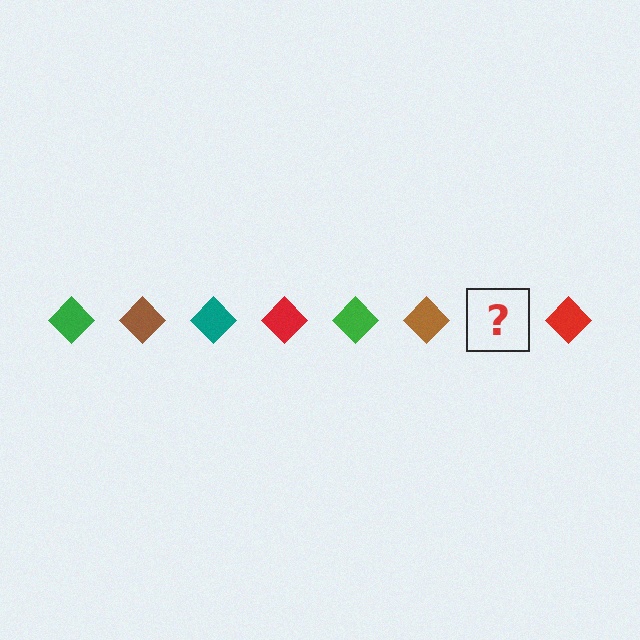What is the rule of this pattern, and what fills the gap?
The rule is that the pattern cycles through green, brown, teal, red diamonds. The gap should be filled with a teal diamond.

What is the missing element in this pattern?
The missing element is a teal diamond.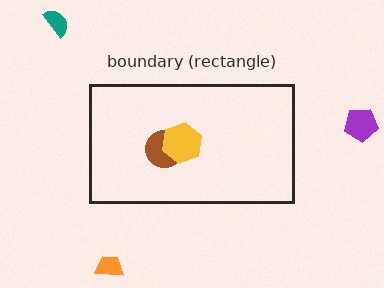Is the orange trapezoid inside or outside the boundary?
Outside.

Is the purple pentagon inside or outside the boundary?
Outside.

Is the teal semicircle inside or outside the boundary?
Outside.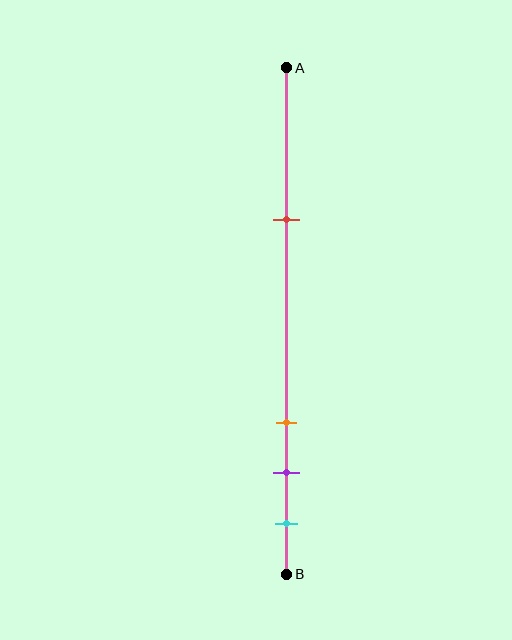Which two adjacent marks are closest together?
The purple and cyan marks are the closest adjacent pair.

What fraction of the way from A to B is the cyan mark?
The cyan mark is approximately 90% (0.9) of the way from A to B.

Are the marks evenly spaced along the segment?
No, the marks are not evenly spaced.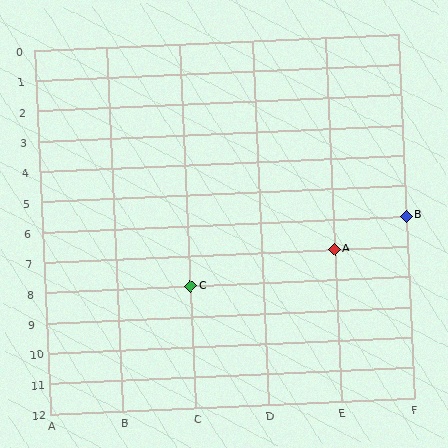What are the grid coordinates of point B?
Point B is at grid coordinates (F, 6).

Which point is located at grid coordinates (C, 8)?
Point C is at (C, 8).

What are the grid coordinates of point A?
Point A is at grid coordinates (E, 7).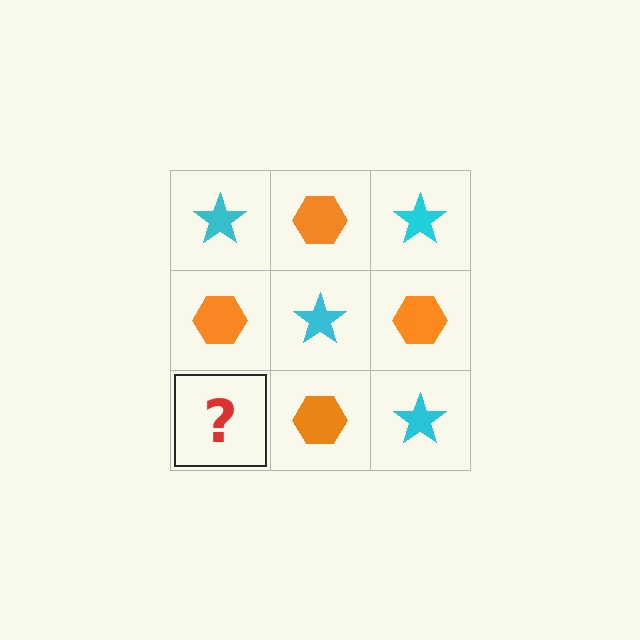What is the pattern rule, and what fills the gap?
The rule is that it alternates cyan star and orange hexagon in a checkerboard pattern. The gap should be filled with a cyan star.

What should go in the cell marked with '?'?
The missing cell should contain a cyan star.